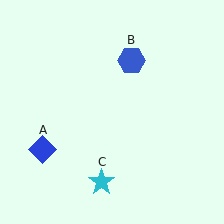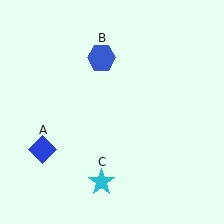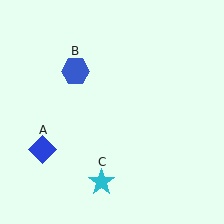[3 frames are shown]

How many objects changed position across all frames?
1 object changed position: blue hexagon (object B).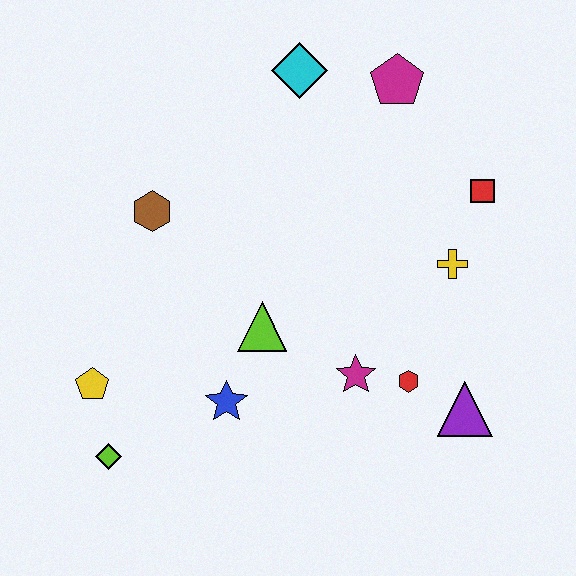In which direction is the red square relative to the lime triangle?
The red square is to the right of the lime triangle.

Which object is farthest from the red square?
The lime diamond is farthest from the red square.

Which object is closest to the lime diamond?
The yellow pentagon is closest to the lime diamond.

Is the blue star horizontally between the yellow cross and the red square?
No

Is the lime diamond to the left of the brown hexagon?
Yes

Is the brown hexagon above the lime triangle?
Yes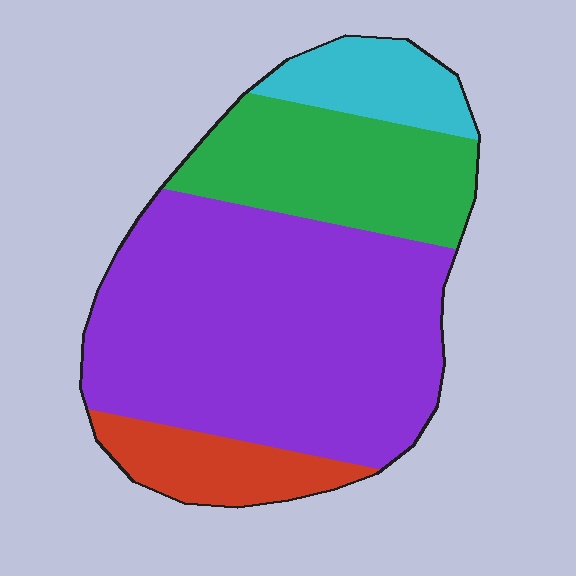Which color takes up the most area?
Purple, at roughly 55%.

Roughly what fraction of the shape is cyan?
Cyan covers about 10% of the shape.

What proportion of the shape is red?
Red takes up about one tenth (1/10) of the shape.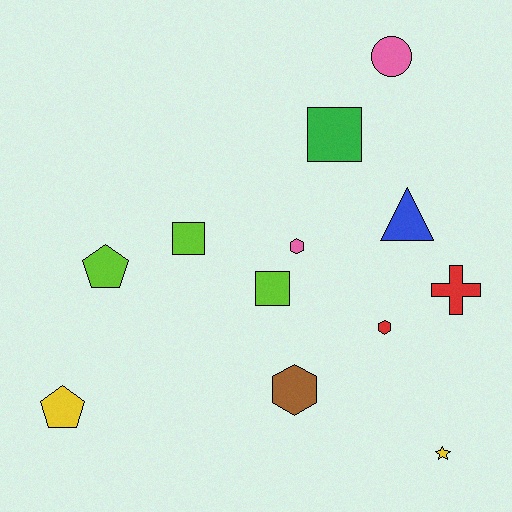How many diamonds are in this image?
There are no diamonds.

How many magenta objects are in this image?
There are no magenta objects.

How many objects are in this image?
There are 12 objects.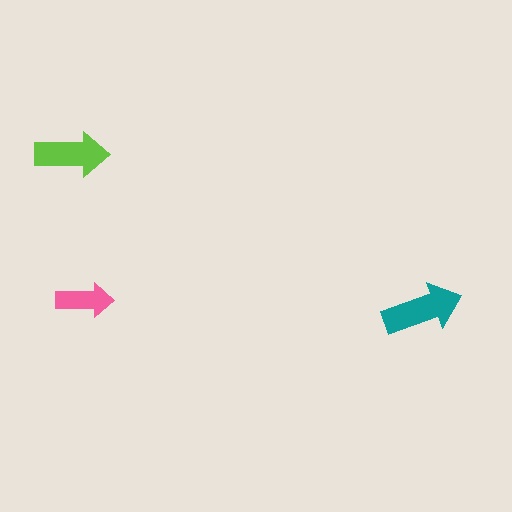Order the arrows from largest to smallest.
the teal one, the lime one, the pink one.